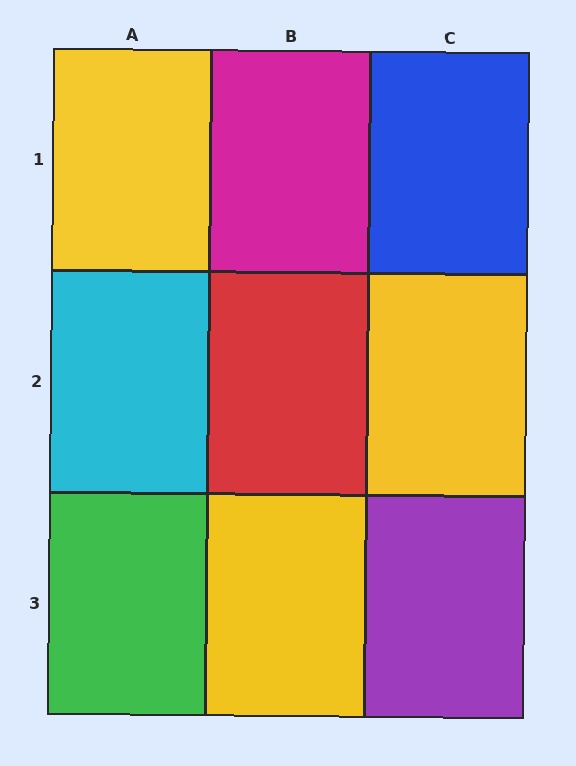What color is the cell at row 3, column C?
Purple.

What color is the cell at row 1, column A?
Yellow.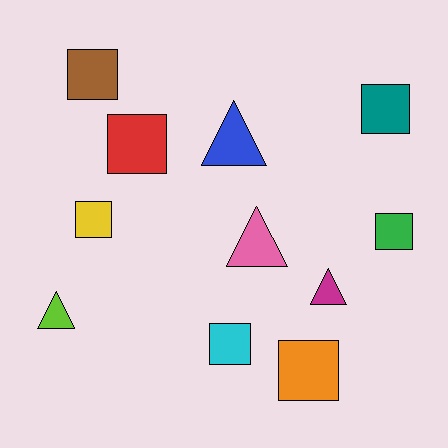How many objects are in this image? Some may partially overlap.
There are 11 objects.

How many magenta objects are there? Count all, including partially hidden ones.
There is 1 magenta object.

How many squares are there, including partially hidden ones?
There are 7 squares.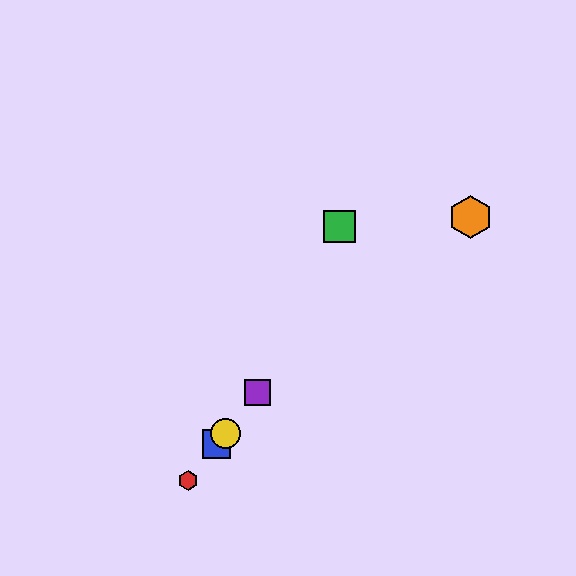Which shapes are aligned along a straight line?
The red hexagon, the blue square, the yellow circle, the purple square are aligned along a straight line.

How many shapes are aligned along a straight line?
4 shapes (the red hexagon, the blue square, the yellow circle, the purple square) are aligned along a straight line.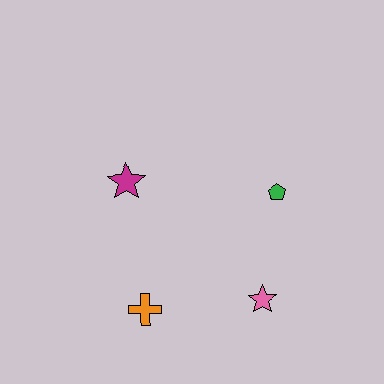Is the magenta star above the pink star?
Yes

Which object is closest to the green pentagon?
The pink star is closest to the green pentagon.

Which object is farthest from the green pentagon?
The orange cross is farthest from the green pentagon.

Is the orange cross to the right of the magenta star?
Yes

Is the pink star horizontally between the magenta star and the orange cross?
No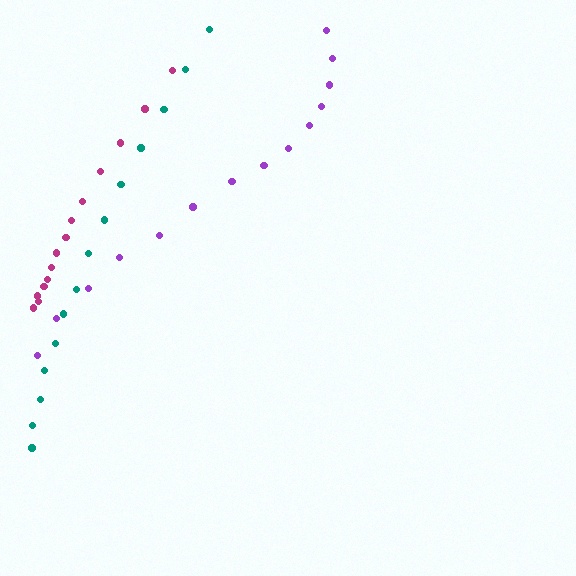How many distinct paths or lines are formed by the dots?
There are 3 distinct paths.